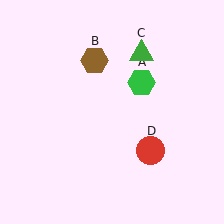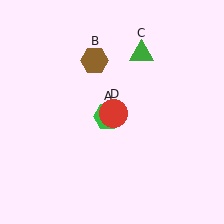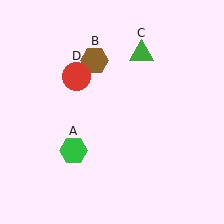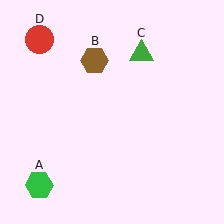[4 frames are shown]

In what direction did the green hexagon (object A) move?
The green hexagon (object A) moved down and to the left.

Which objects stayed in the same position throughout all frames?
Brown hexagon (object B) and green triangle (object C) remained stationary.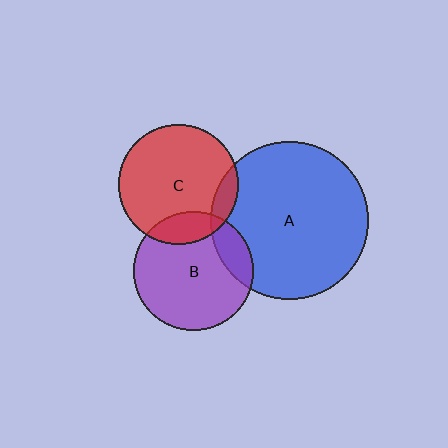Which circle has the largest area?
Circle A (blue).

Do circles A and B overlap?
Yes.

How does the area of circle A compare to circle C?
Approximately 1.7 times.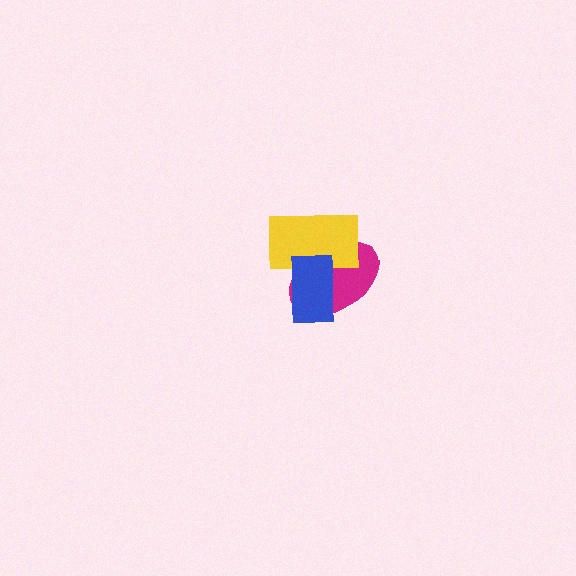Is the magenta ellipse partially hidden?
Yes, it is partially covered by another shape.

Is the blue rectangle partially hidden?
No, no other shape covers it.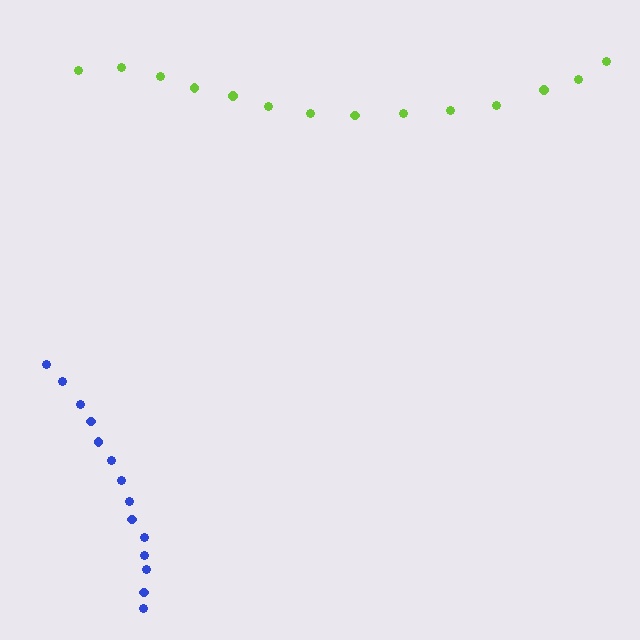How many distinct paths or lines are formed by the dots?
There are 2 distinct paths.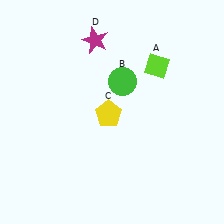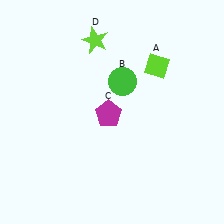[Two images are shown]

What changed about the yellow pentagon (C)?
In Image 1, C is yellow. In Image 2, it changed to magenta.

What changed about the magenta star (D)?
In Image 1, D is magenta. In Image 2, it changed to lime.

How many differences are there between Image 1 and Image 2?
There are 2 differences between the two images.